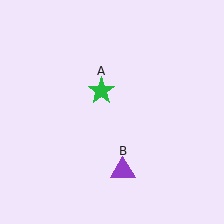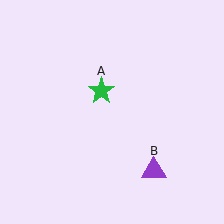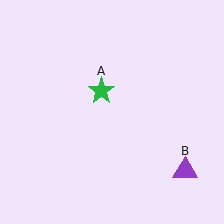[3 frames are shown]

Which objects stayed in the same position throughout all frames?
Green star (object A) remained stationary.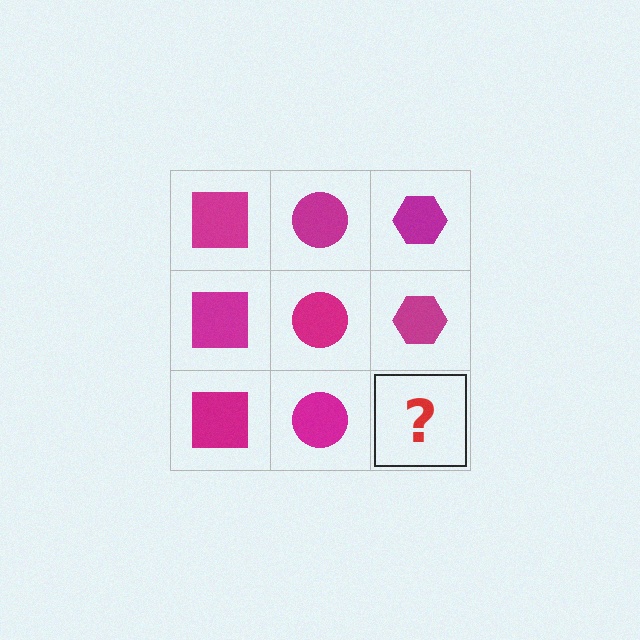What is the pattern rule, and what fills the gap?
The rule is that each column has a consistent shape. The gap should be filled with a magenta hexagon.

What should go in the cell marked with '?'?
The missing cell should contain a magenta hexagon.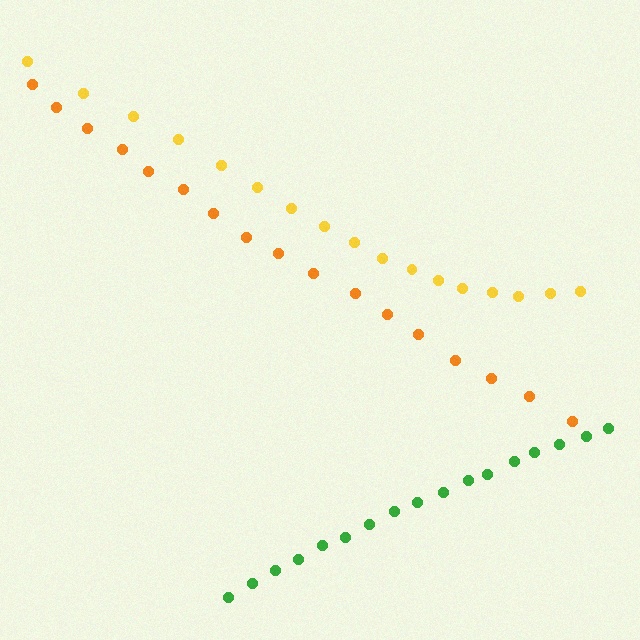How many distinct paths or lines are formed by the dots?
There are 3 distinct paths.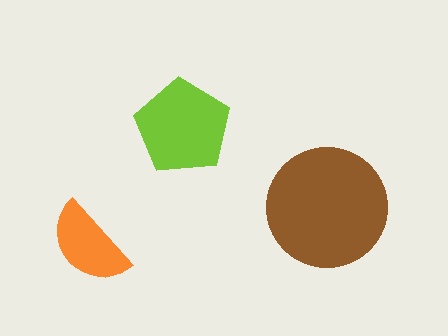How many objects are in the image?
There are 3 objects in the image.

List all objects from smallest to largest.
The orange semicircle, the lime pentagon, the brown circle.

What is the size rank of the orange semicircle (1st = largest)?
3rd.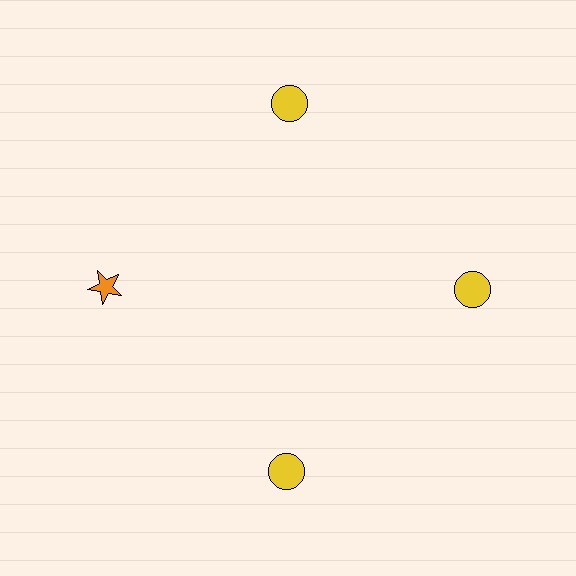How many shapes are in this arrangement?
There are 4 shapes arranged in a ring pattern.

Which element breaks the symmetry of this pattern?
The orange star at roughly the 9 o'clock position breaks the symmetry. All other shapes are yellow circles.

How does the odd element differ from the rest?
It differs in both color (orange instead of yellow) and shape (star instead of circle).